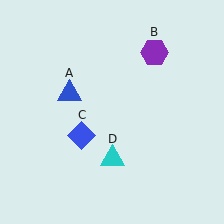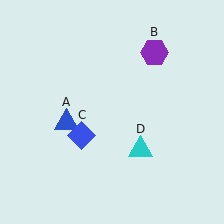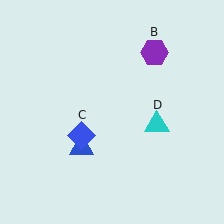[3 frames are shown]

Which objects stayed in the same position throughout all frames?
Purple hexagon (object B) and blue diamond (object C) remained stationary.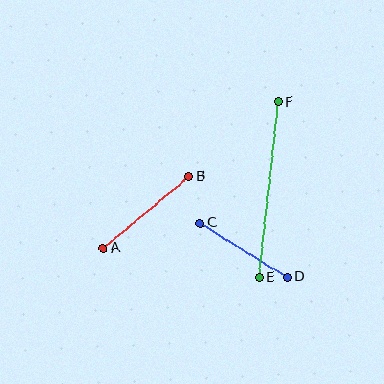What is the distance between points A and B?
The distance is approximately 112 pixels.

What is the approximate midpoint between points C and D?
The midpoint is at approximately (244, 250) pixels.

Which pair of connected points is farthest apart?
Points E and F are farthest apart.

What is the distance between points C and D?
The distance is approximately 103 pixels.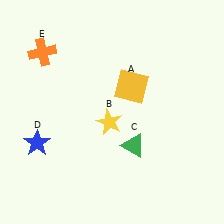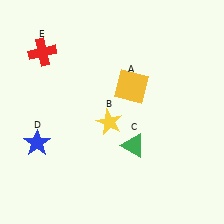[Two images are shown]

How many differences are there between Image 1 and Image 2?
There is 1 difference between the two images.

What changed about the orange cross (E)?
In Image 1, E is orange. In Image 2, it changed to red.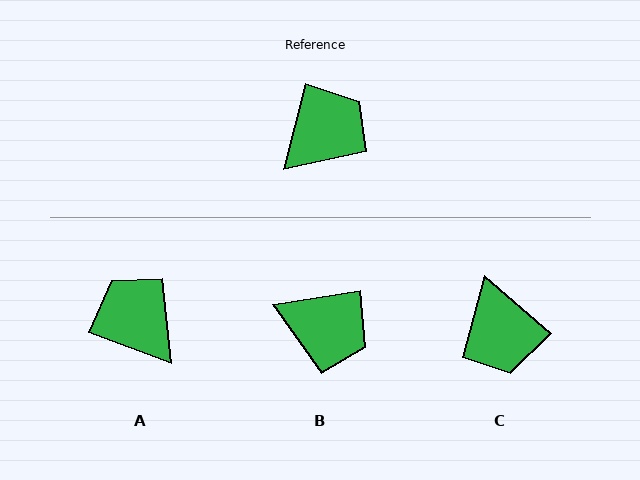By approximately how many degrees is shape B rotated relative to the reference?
Approximately 67 degrees clockwise.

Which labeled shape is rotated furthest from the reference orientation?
C, about 117 degrees away.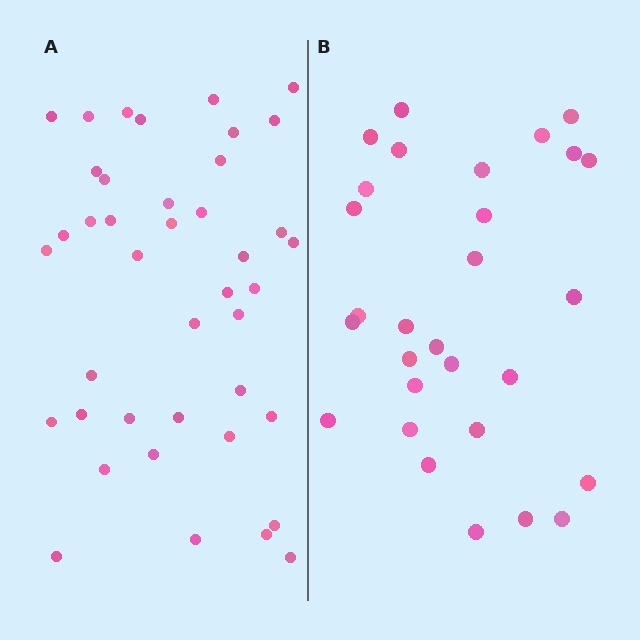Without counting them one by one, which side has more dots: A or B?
Region A (the left region) has more dots.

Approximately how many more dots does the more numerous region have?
Region A has roughly 12 or so more dots than region B.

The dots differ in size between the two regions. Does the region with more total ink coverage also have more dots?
No. Region B has more total ink coverage because its dots are larger, but region A actually contains more individual dots. Total area can be misleading — the number of items is what matters here.